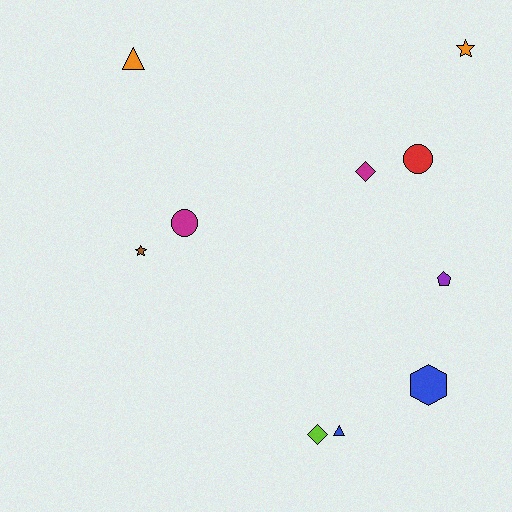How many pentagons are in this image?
There is 1 pentagon.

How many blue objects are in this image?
There are 2 blue objects.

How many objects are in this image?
There are 10 objects.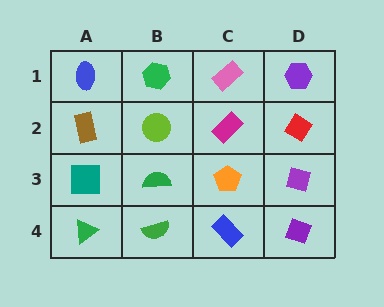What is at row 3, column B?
A green semicircle.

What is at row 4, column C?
A blue rectangle.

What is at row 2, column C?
A magenta rectangle.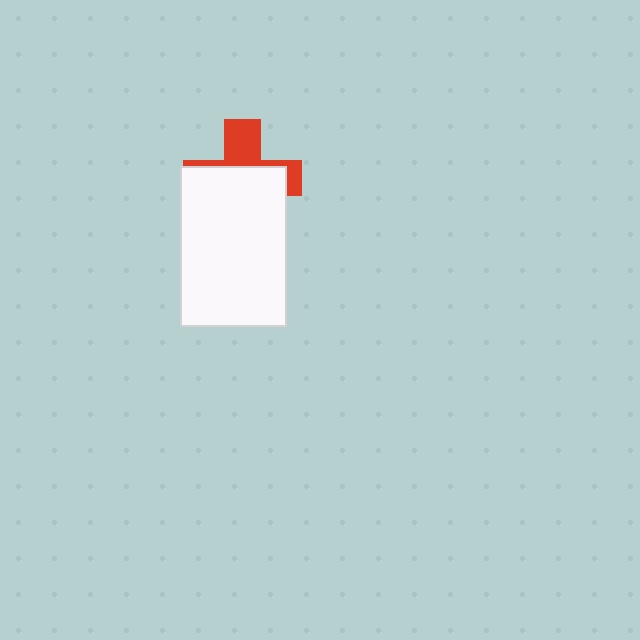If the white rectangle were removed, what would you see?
You would see the complete red cross.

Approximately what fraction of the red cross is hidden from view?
Roughly 64% of the red cross is hidden behind the white rectangle.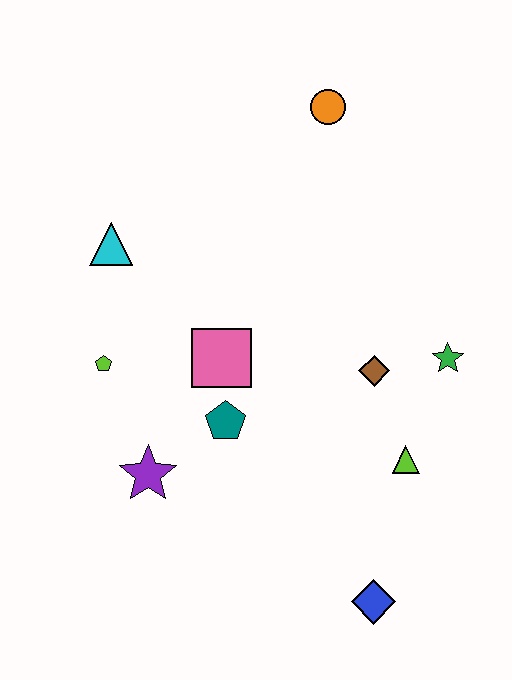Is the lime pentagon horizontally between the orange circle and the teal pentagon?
No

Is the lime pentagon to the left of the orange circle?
Yes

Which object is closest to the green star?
The brown diamond is closest to the green star.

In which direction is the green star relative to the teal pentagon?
The green star is to the right of the teal pentagon.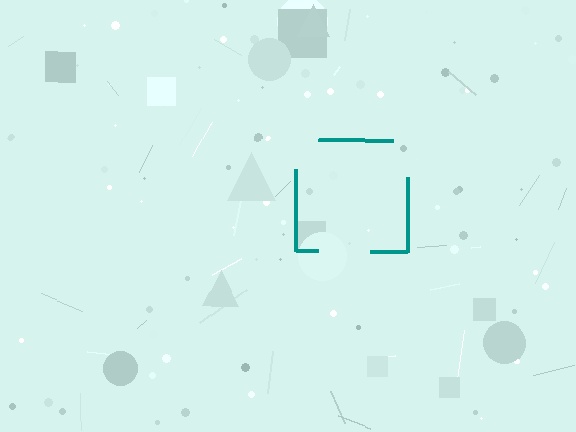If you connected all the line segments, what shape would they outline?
They would outline a square.